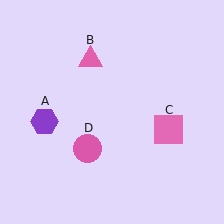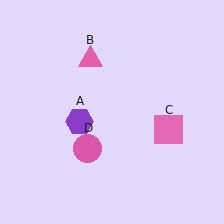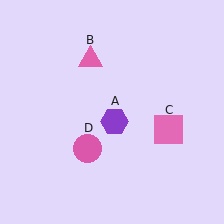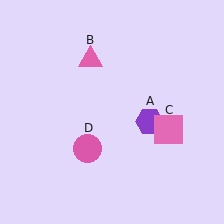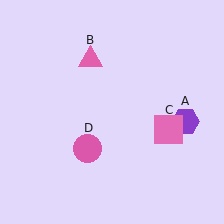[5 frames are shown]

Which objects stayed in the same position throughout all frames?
Pink triangle (object B) and pink square (object C) and pink circle (object D) remained stationary.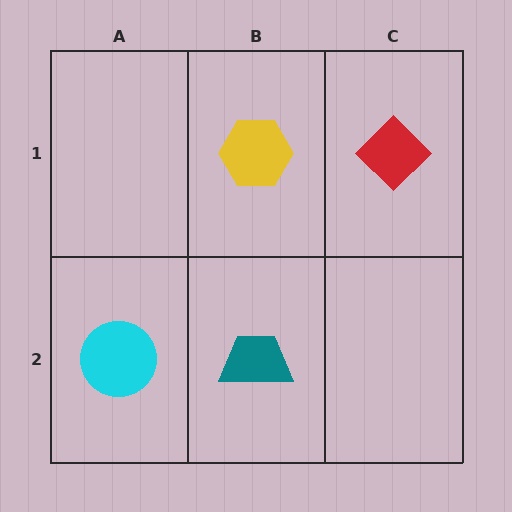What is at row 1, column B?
A yellow hexagon.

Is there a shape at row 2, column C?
No, that cell is empty.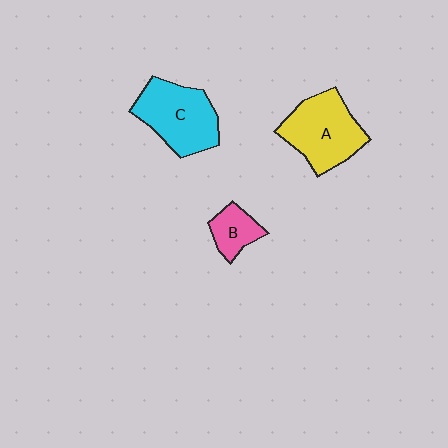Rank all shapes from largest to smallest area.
From largest to smallest: A (yellow), C (cyan), B (pink).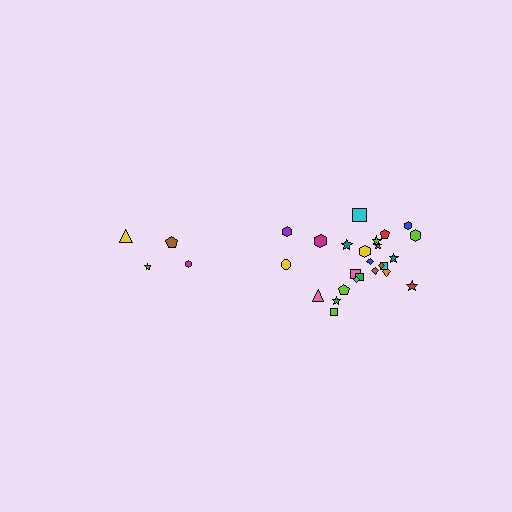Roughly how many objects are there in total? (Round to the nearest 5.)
Roughly 30 objects in total.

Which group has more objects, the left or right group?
The right group.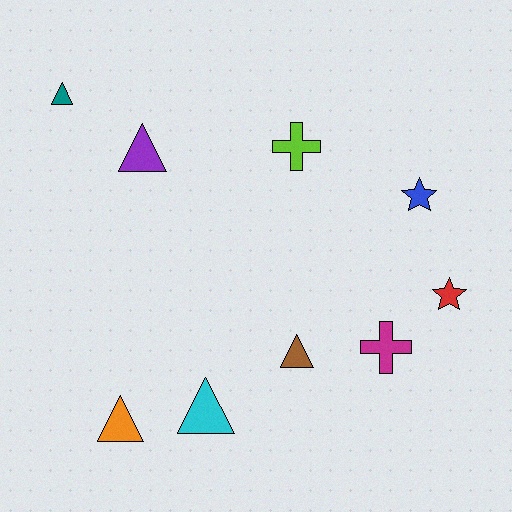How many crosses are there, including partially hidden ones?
There are 2 crosses.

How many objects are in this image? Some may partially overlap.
There are 9 objects.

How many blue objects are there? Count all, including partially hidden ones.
There is 1 blue object.